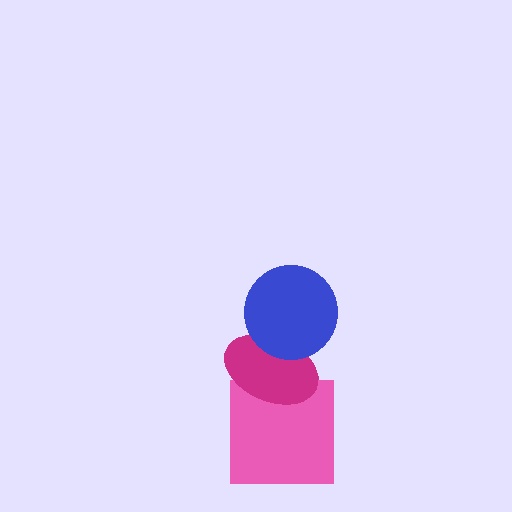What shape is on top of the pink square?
The magenta ellipse is on top of the pink square.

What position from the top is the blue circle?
The blue circle is 1st from the top.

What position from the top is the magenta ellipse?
The magenta ellipse is 2nd from the top.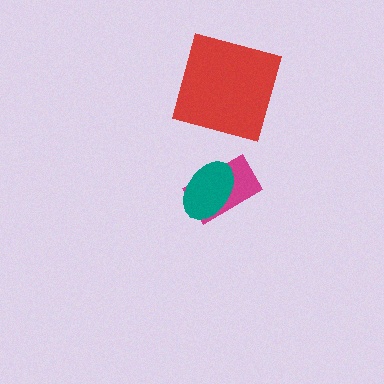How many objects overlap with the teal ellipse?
1 object overlaps with the teal ellipse.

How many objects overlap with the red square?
0 objects overlap with the red square.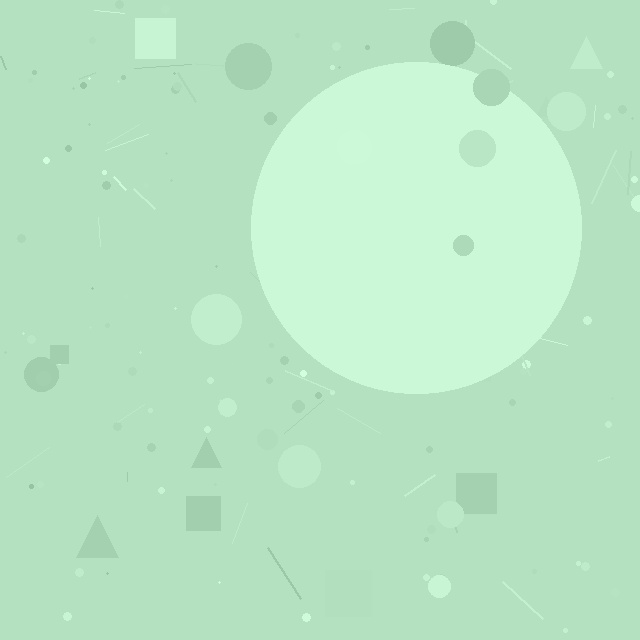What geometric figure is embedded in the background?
A circle is embedded in the background.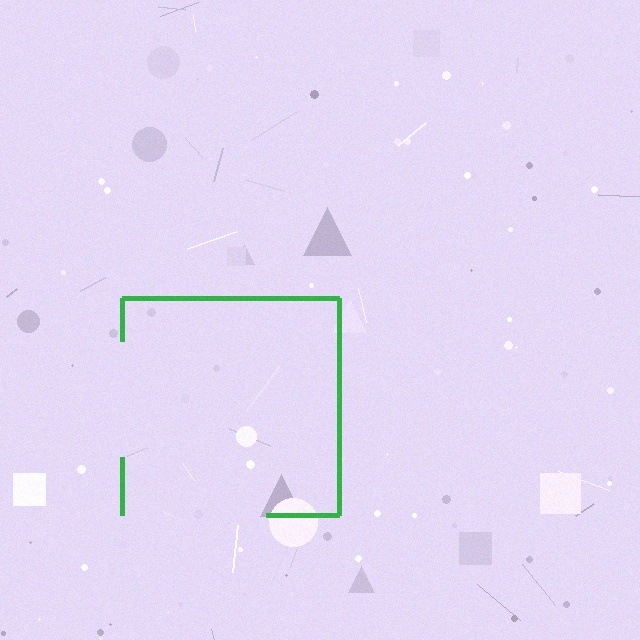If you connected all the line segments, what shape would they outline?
They would outline a square.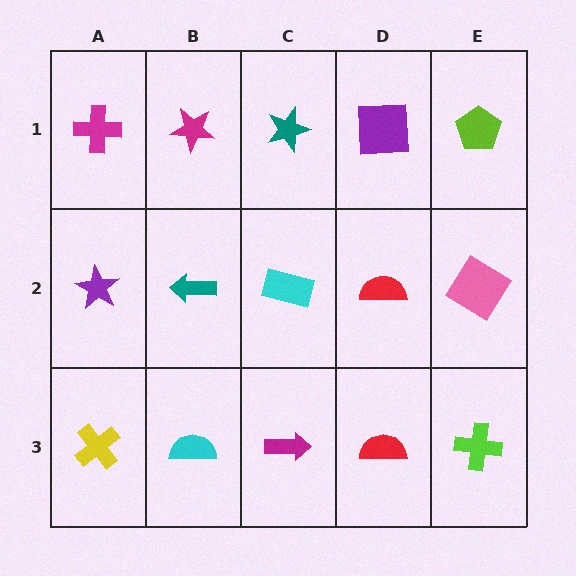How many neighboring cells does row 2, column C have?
4.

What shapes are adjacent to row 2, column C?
A teal star (row 1, column C), a magenta arrow (row 3, column C), a teal arrow (row 2, column B), a red semicircle (row 2, column D).